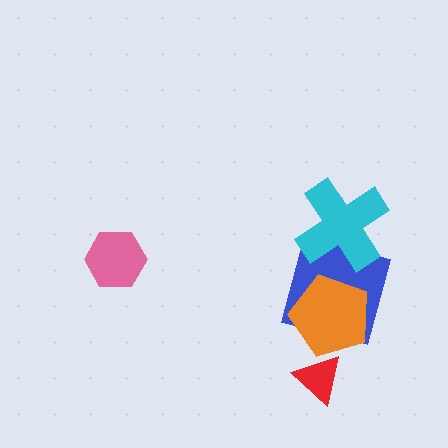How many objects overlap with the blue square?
2 objects overlap with the blue square.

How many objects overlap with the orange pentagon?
2 objects overlap with the orange pentagon.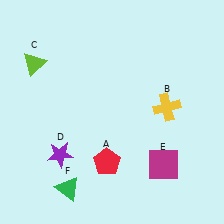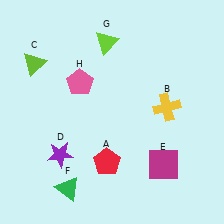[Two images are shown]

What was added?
A lime triangle (G), a pink pentagon (H) were added in Image 2.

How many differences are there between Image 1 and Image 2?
There are 2 differences between the two images.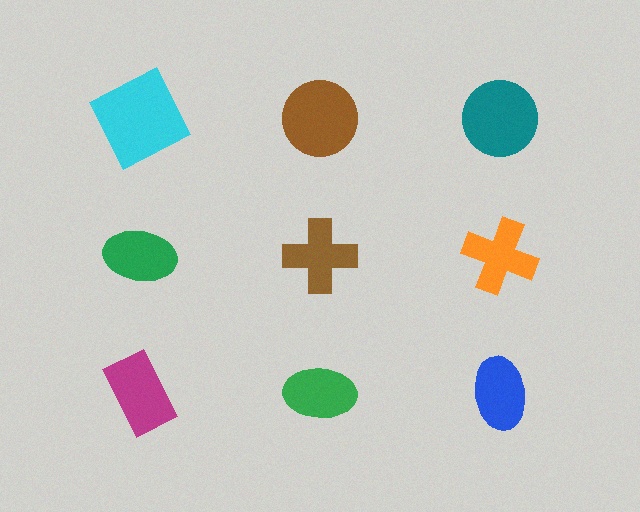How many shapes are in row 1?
3 shapes.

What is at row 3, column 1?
A magenta rectangle.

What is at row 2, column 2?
A brown cross.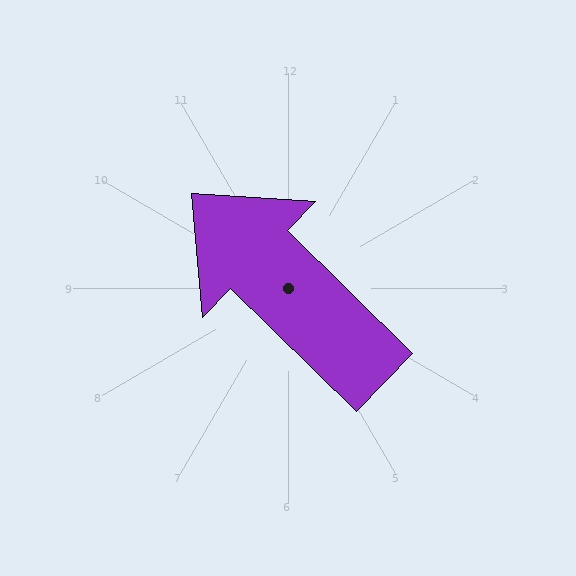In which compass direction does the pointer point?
Northwest.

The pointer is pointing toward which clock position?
Roughly 10 o'clock.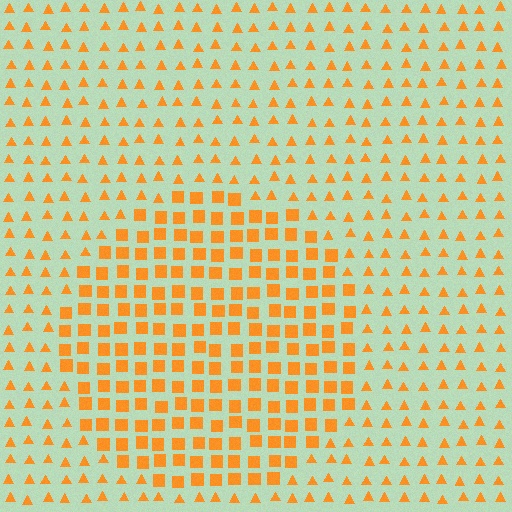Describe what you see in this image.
The image is filled with small orange elements arranged in a uniform grid. A circle-shaped region contains squares, while the surrounding area contains triangles. The boundary is defined purely by the change in element shape.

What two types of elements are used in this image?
The image uses squares inside the circle region and triangles outside it.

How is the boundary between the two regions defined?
The boundary is defined by a change in element shape: squares inside vs. triangles outside. All elements share the same color and spacing.